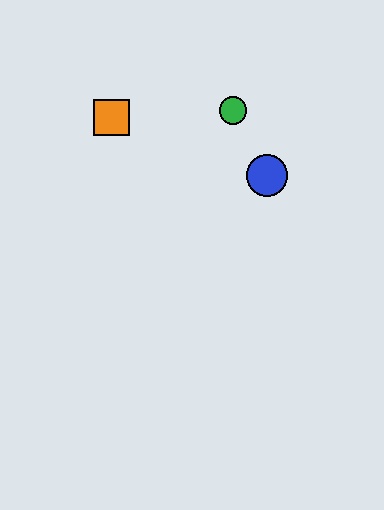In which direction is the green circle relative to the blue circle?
The green circle is above the blue circle.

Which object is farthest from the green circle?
The orange square is farthest from the green circle.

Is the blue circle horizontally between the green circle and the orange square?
No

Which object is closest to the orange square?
The green circle is closest to the orange square.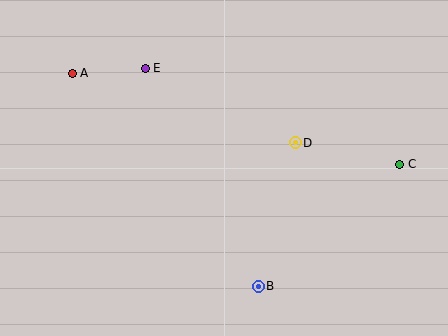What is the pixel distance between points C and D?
The distance between C and D is 107 pixels.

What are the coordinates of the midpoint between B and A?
The midpoint between B and A is at (165, 180).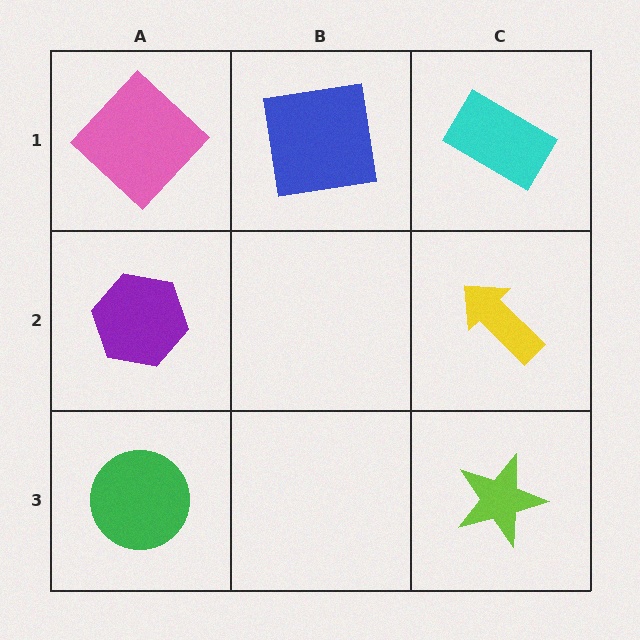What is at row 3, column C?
A lime star.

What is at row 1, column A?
A pink diamond.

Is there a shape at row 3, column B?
No, that cell is empty.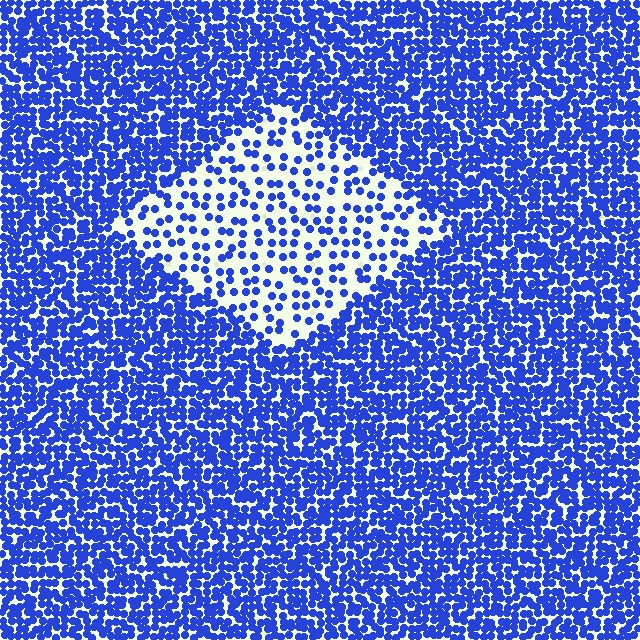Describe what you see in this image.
The image contains small blue elements arranged at two different densities. A diamond-shaped region is visible where the elements are less densely packed than the surrounding area.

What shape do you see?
I see a diamond.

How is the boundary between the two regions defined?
The boundary is defined by a change in element density (approximately 2.8x ratio). All elements are the same color, size, and shape.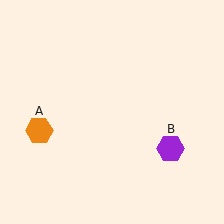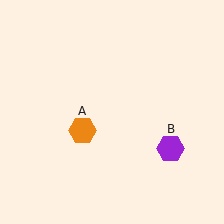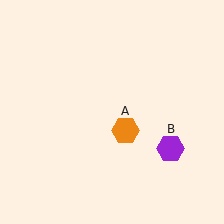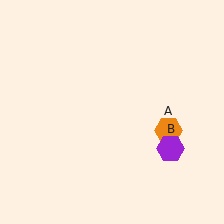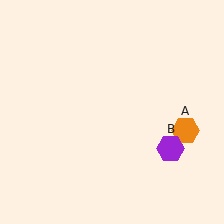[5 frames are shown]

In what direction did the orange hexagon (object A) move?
The orange hexagon (object A) moved right.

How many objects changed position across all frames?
1 object changed position: orange hexagon (object A).